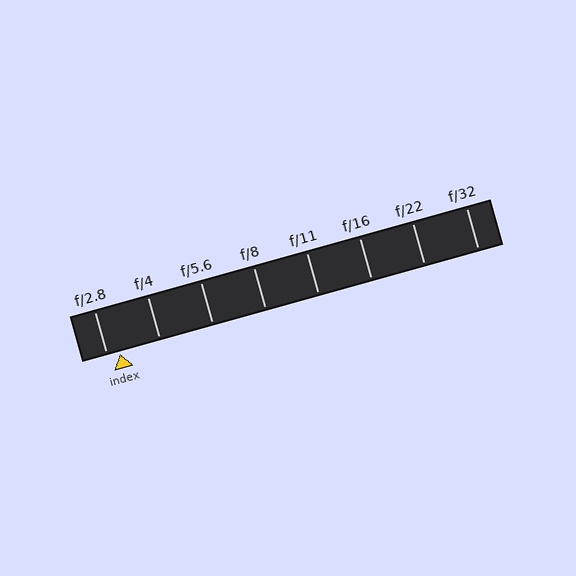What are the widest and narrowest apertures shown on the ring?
The widest aperture shown is f/2.8 and the narrowest is f/32.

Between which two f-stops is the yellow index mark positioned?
The index mark is between f/2.8 and f/4.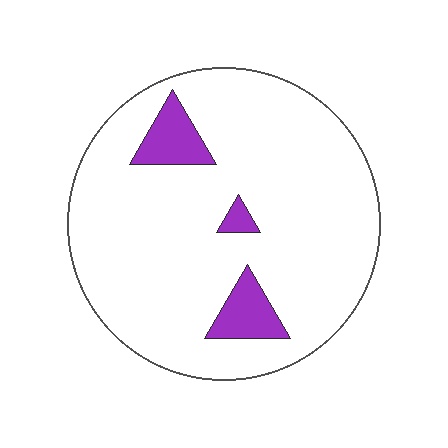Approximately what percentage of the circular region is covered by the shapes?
Approximately 10%.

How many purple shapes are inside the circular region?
3.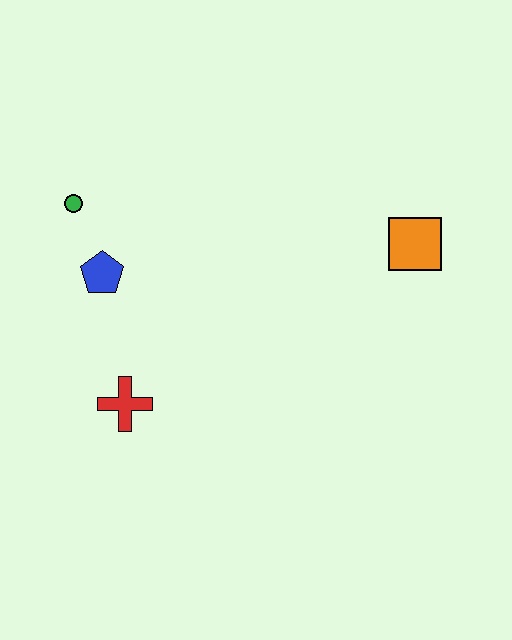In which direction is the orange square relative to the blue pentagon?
The orange square is to the right of the blue pentagon.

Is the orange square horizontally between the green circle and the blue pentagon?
No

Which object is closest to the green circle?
The blue pentagon is closest to the green circle.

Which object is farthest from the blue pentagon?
The orange square is farthest from the blue pentagon.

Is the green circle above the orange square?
Yes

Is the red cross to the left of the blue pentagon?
No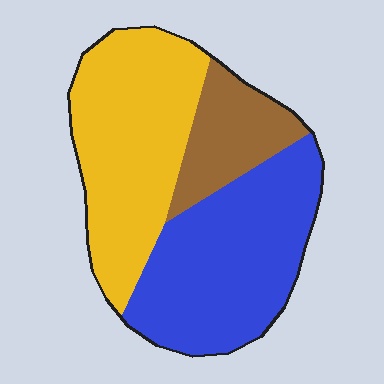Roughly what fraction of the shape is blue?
Blue takes up about two fifths (2/5) of the shape.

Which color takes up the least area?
Brown, at roughly 15%.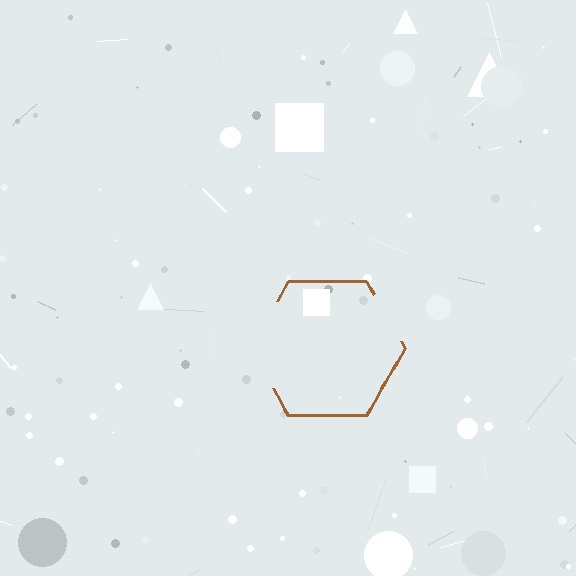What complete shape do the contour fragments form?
The contour fragments form a hexagon.